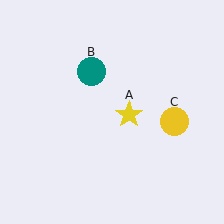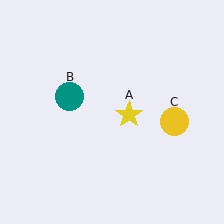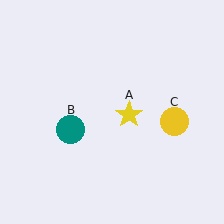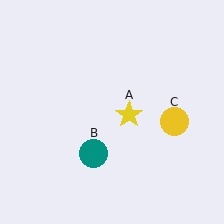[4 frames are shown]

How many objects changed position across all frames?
1 object changed position: teal circle (object B).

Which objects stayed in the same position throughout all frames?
Yellow star (object A) and yellow circle (object C) remained stationary.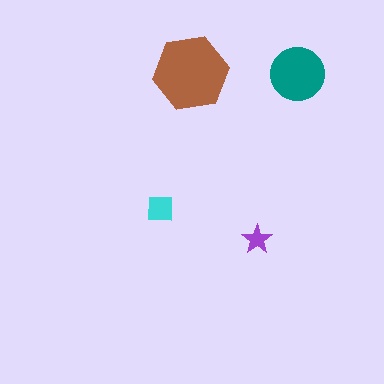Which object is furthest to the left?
The cyan square is leftmost.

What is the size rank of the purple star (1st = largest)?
4th.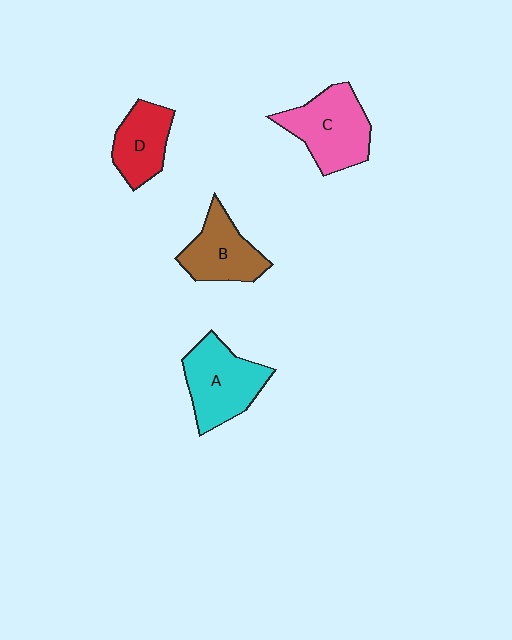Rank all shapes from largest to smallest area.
From largest to smallest: C (pink), A (cyan), B (brown), D (red).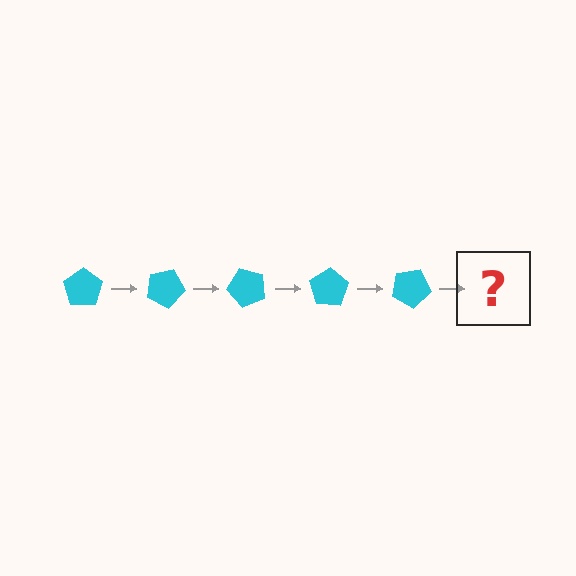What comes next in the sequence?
The next element should be a cyan pentagon rotated 125 degrees.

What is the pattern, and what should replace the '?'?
The pattern is that the pentagon rotates 25 degrees each step. The '?' should be a cyan pentagon rotated 125 degrees.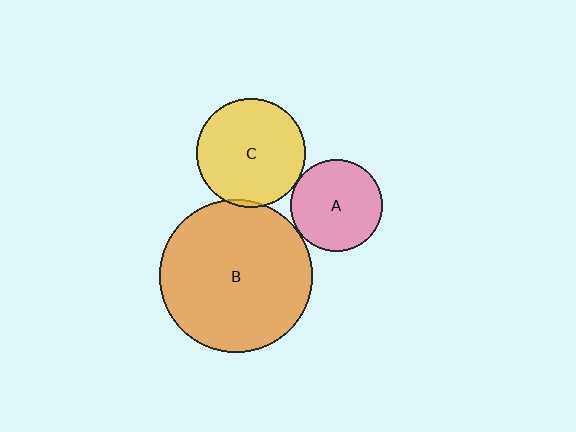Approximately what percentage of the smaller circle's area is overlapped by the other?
Approximately 5%.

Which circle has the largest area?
Circle B (orange).